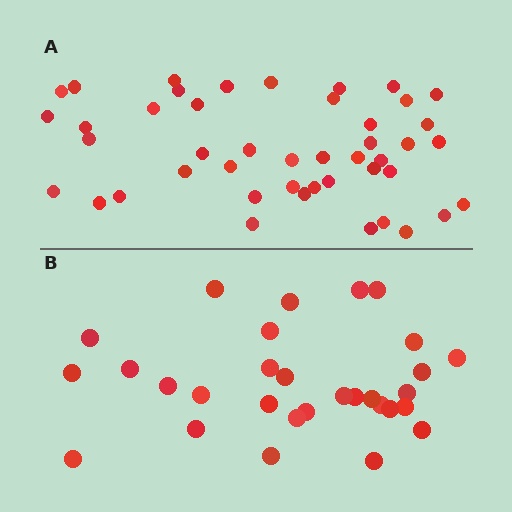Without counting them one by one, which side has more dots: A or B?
Region A (the top region) has more dots.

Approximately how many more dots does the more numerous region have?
Region A has approximately 15 more dots than region B.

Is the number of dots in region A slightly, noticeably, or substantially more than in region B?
Region A has substantially more. The ratio is roughly 1.5 to 1.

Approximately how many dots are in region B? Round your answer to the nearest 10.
About 30 dots.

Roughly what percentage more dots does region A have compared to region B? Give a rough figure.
About 50% more.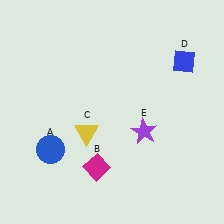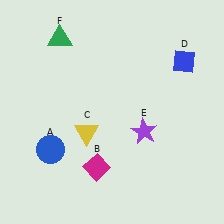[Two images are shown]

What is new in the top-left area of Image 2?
A green triangle (F) was added in the top-left area of Image 2.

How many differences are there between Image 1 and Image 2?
There is 1 difference between the two images.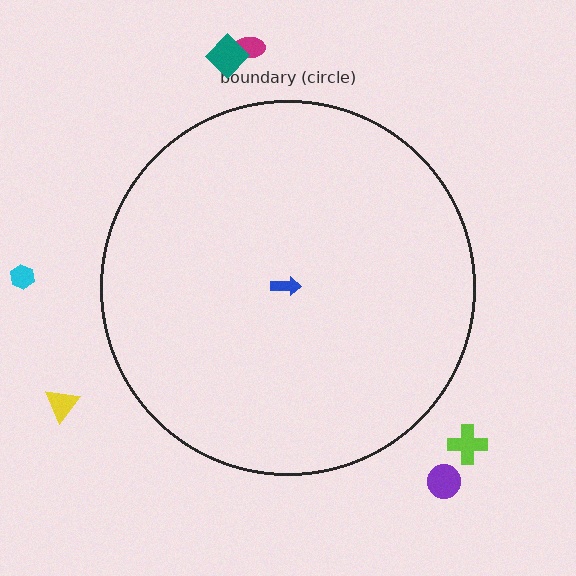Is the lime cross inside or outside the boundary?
Outside.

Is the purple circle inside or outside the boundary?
Outside.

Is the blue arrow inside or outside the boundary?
Inside.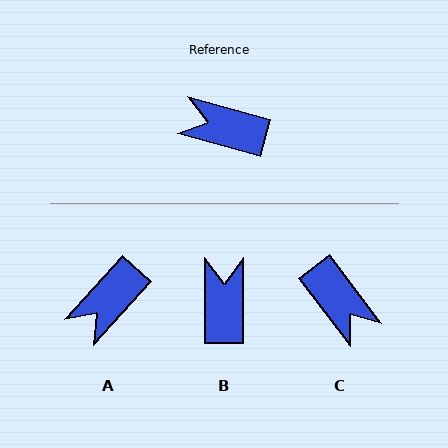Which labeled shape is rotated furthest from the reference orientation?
C, about 143 degrees away.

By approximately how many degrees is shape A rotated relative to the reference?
Approximately 64 degrees counter-clockwise.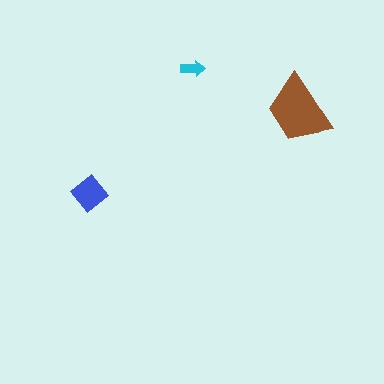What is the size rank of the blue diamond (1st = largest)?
2nd.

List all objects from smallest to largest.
The cyan arrow, the blue diamond, the brown trapezoid.